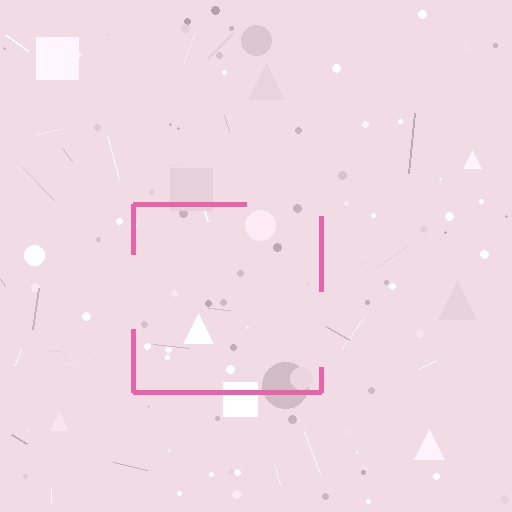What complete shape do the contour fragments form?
The contour fragments form a square.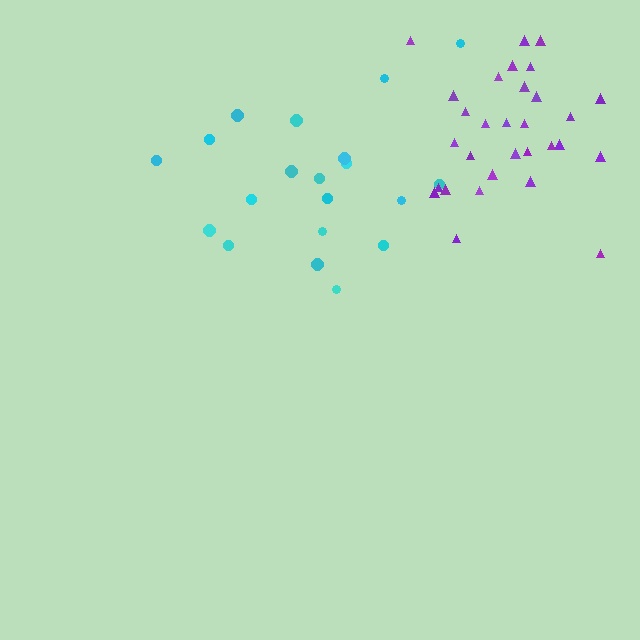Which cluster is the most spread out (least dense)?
Cyan.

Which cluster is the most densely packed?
Purple.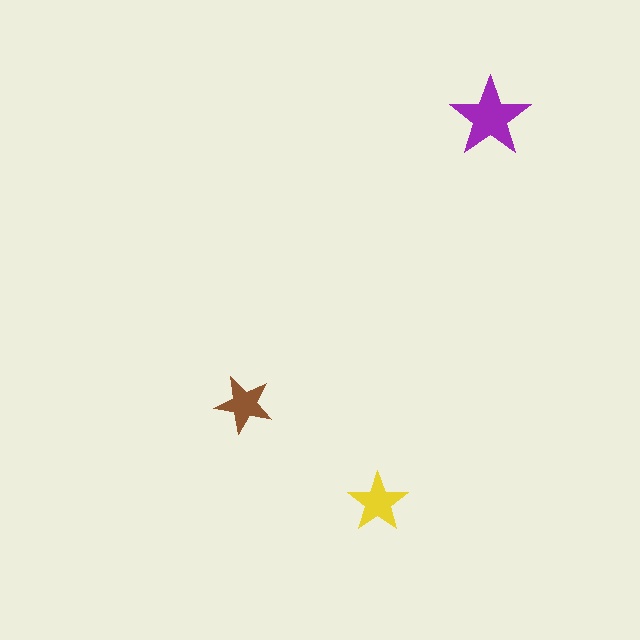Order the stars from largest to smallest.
the purple one, the yellow one, the brown one.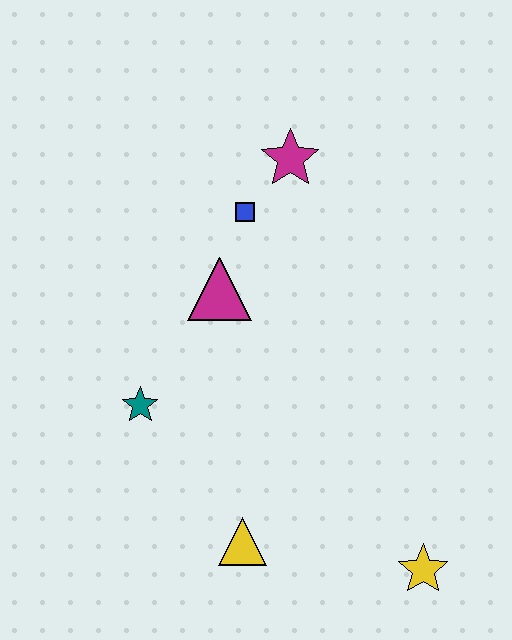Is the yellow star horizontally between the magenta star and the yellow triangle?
No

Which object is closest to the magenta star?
The blue square is closest to the magenta star.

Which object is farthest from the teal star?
The yellow star is farthest from the teal star.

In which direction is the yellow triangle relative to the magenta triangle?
The yellow triangle is below the magenta triangle.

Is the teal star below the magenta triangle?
Yes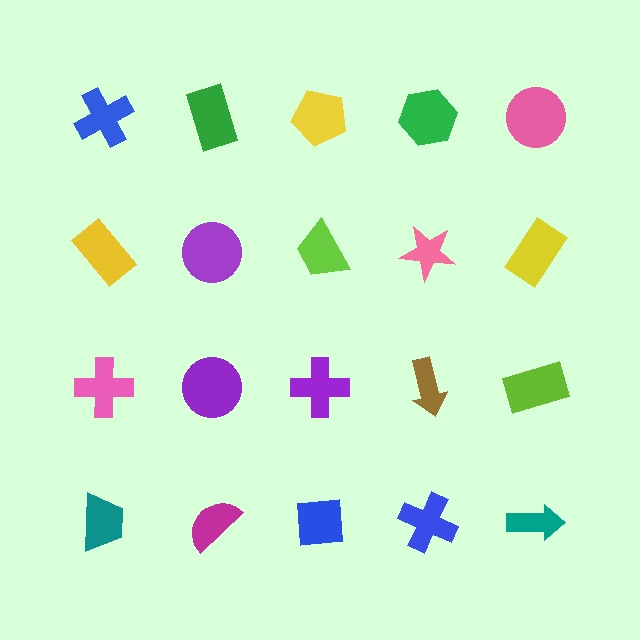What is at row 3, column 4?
A brown arrow.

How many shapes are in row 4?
5 shapes.